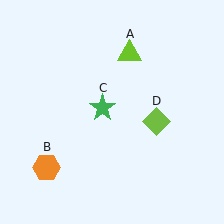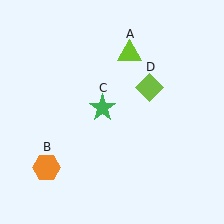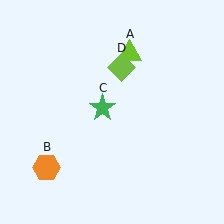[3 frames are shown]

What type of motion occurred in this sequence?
The lime diamond (object D) rotated counterclockwise around the center of the scene.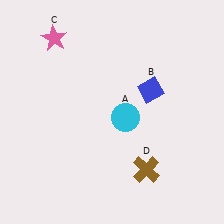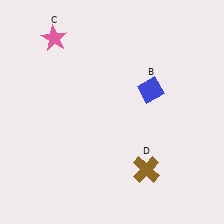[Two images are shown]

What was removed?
The cyan circle (A) was removed in Image 2.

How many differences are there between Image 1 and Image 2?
There is 1 difference between the two images.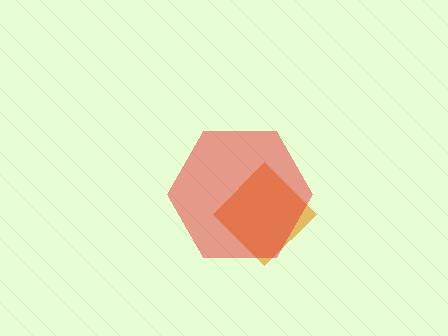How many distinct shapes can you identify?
There are 2 distinct shapes: an orange diamond, a red hexagon.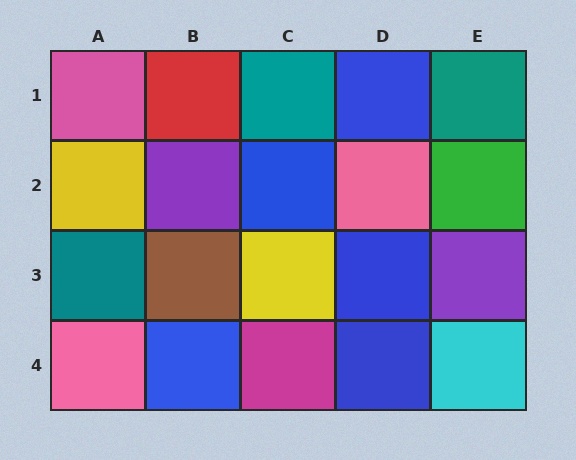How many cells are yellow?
2 cells are yellow.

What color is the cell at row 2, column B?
Purple.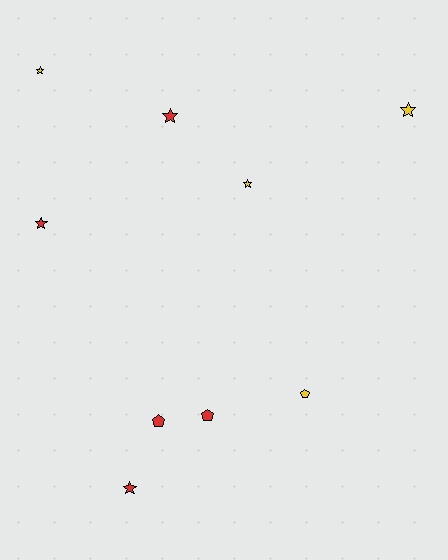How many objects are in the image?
There are 9 objects.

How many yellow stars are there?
There are 3 yellow stars.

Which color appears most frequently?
Red, with 5 objects.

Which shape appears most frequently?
Star, with 6 objects.